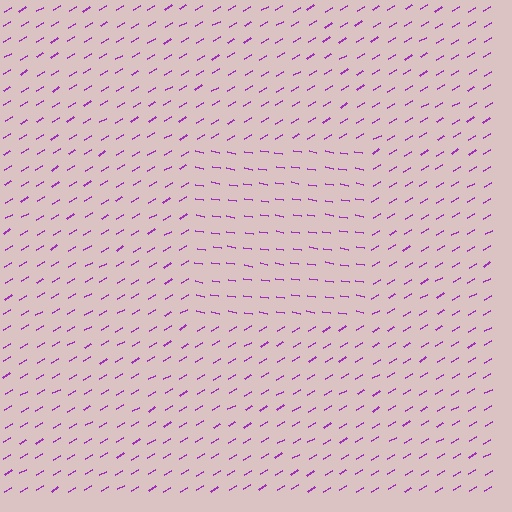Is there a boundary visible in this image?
Yes, there is a texture boundary formed by a change in line orientation.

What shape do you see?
I see a rectangle.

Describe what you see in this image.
The image is filled with small purple line segments. A rectangle region in the image has lines oriented differently from the surrounding lines, creating a visible texture boundary.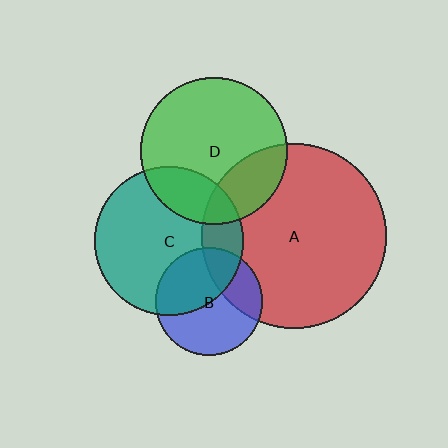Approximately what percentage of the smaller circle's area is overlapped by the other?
Approximately 20%.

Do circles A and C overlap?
Yes.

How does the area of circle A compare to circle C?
Approximately 1.5 times.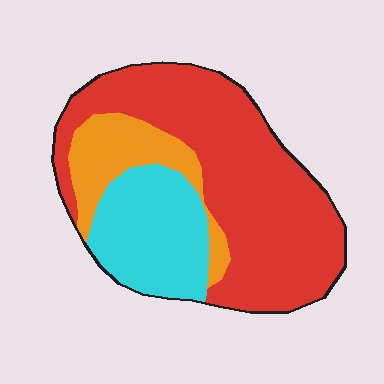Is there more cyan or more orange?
Cyan.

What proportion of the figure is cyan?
Cyan covers around 25% of the figure.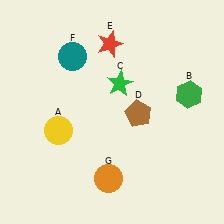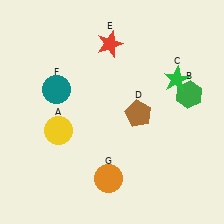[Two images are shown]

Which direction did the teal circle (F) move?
The teal circle (F) moved down.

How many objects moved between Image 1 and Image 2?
2 objects moved between the two images.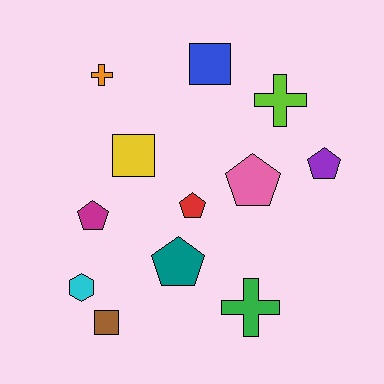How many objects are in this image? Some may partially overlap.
There are 12 objects.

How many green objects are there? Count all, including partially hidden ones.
There is 1 green object.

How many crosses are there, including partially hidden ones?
There are 3 crosses.